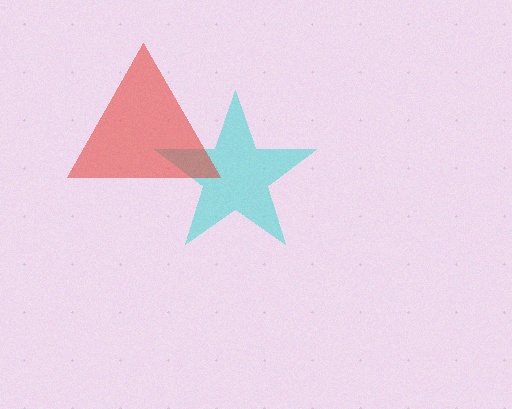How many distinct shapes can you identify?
There are 2 distinct shapes: a cyan star, a red triangle.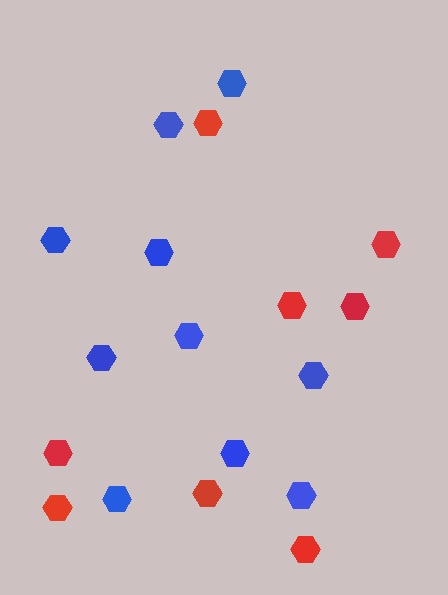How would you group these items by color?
There are 2 groups: one group of red hexagons (8) and one group of blue hexagons (10).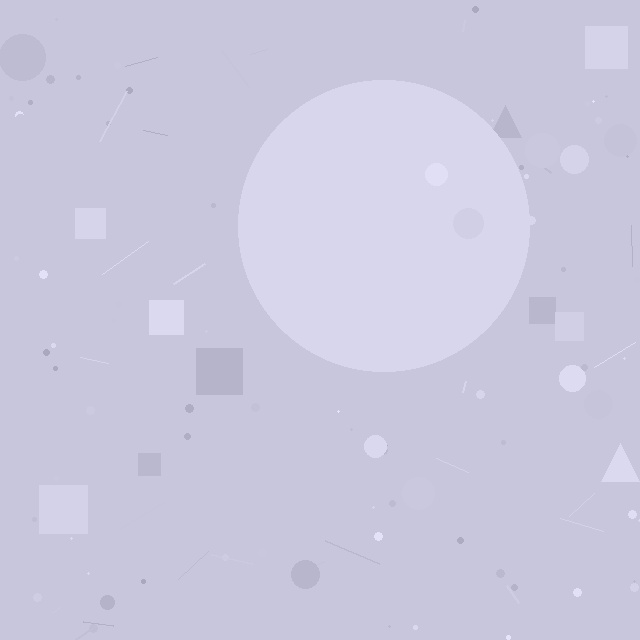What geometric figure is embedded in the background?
A circle is embedded in the background.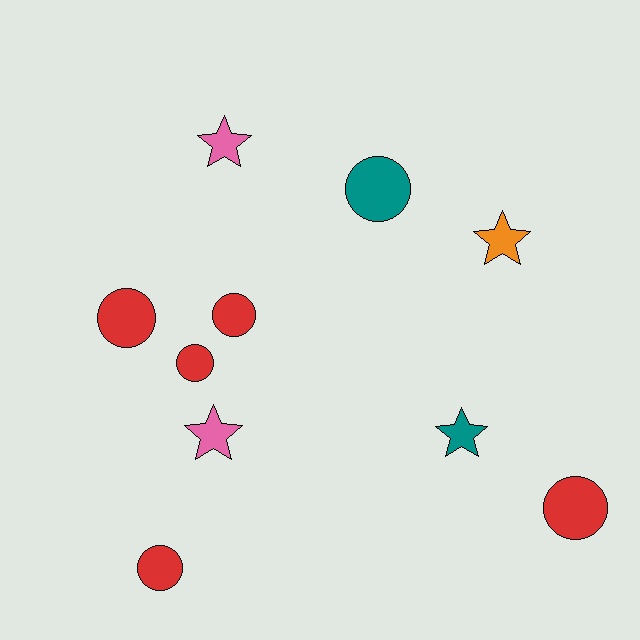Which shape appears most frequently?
Circle, with 6 objects.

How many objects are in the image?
There are 10 objects.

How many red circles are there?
There are 5 red circles.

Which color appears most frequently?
Red, with 5 objects.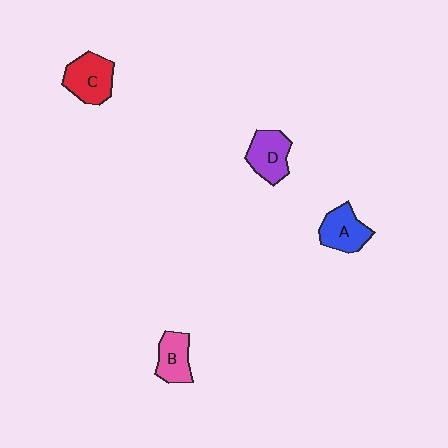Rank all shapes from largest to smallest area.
From largest to smallest: C (red), D (purple), A (blue), B (pink).